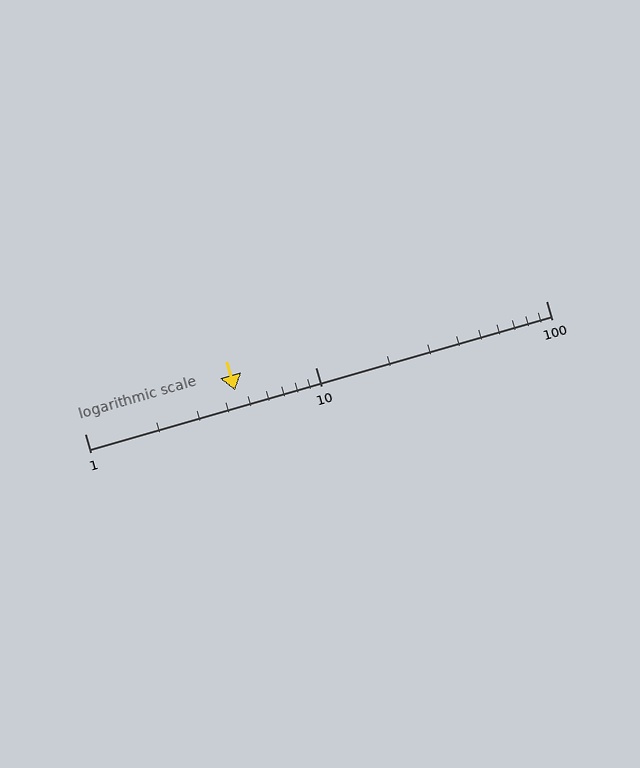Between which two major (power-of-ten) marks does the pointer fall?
The pointer is between 1 and 10.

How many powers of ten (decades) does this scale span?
The scale spans 2 decades, from 1 to 100.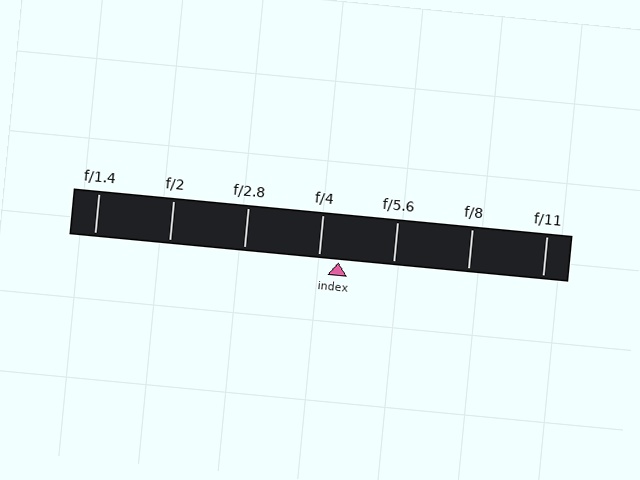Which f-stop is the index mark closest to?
The index mark is closest to f/4.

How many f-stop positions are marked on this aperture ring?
There are 7 f-stop positions marked.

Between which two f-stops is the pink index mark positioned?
The index mark is between f/4 and f/5.6.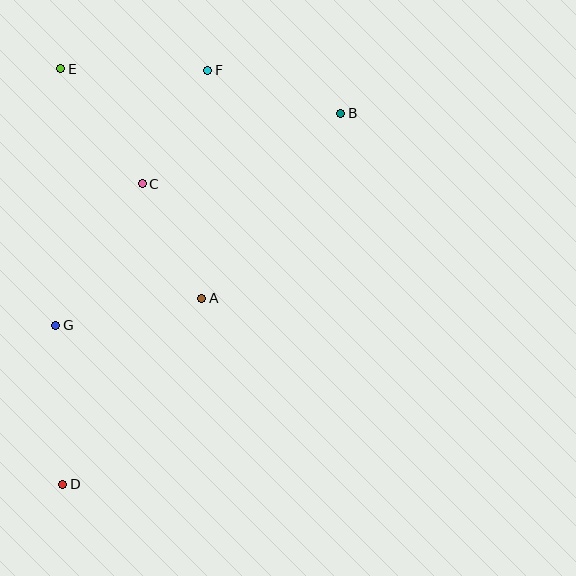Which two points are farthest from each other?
Points B and D are farthest from each other.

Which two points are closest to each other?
Points A and C are closest to each other.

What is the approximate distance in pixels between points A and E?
The distance between A and E is approximately 269 pixels.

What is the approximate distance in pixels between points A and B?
The distance between A and B is approximately 232 pixels.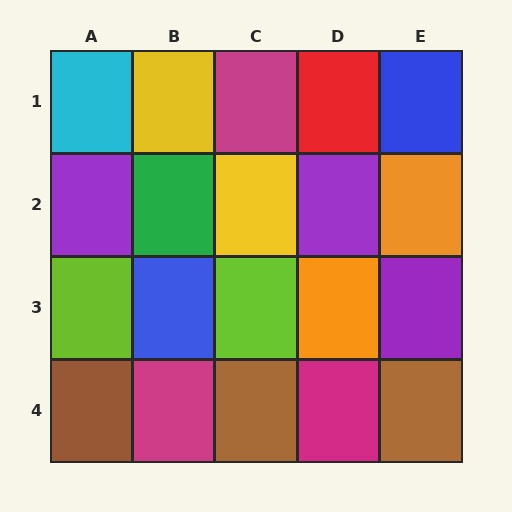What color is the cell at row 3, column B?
Blue.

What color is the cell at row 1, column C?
Magenta.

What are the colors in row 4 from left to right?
Brown, magenta, brown, magenta, brown.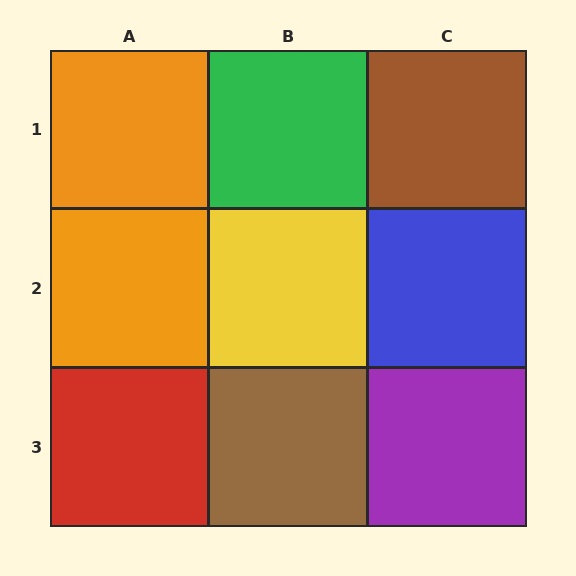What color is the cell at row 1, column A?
Orange.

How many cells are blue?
1 cell is blue.